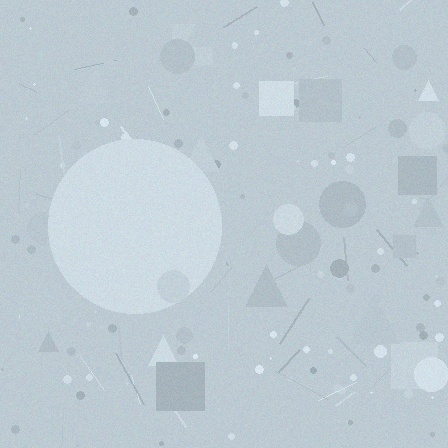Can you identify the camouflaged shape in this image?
The camouflaged shape is a circle.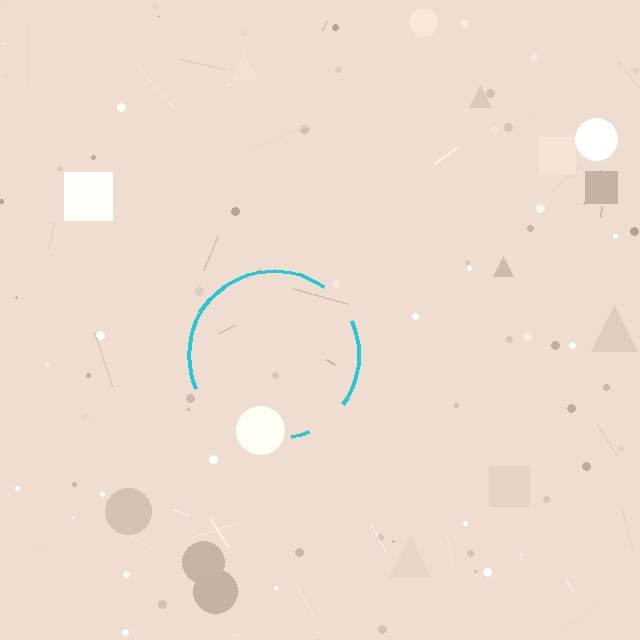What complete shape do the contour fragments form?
The contour fragments form a circle.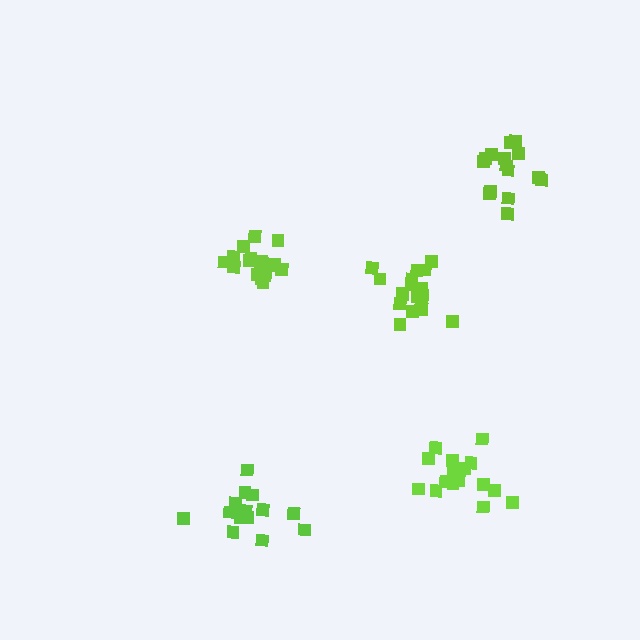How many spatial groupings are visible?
There are 5 spatial groupings.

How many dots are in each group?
Group 1: 18 dots, Group 2: 17 dots, Group 3: 15 dots, Group 4: 16 dots, Group 5: 19 dots (85 total).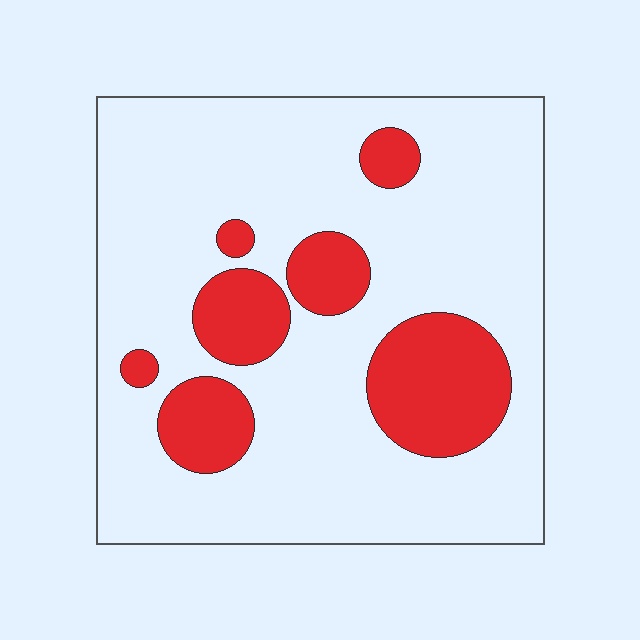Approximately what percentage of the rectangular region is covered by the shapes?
Approximately 20%.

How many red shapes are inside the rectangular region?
7.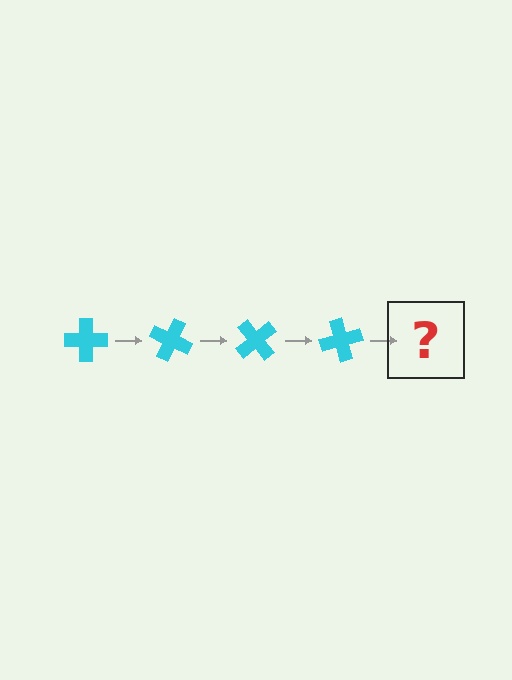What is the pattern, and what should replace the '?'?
The pattern is that the cross rotates 25 degrees each step. The '?' should be a cyan cross rotated 100 degrees.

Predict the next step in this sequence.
The next step is a cyan cross rotated 100 degrees.